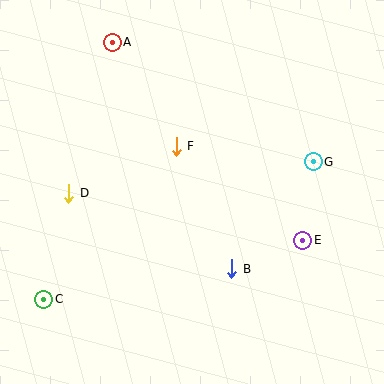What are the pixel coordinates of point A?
Point A is at (112, 42).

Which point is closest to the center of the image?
Point F at (176, 146) is closest to the center.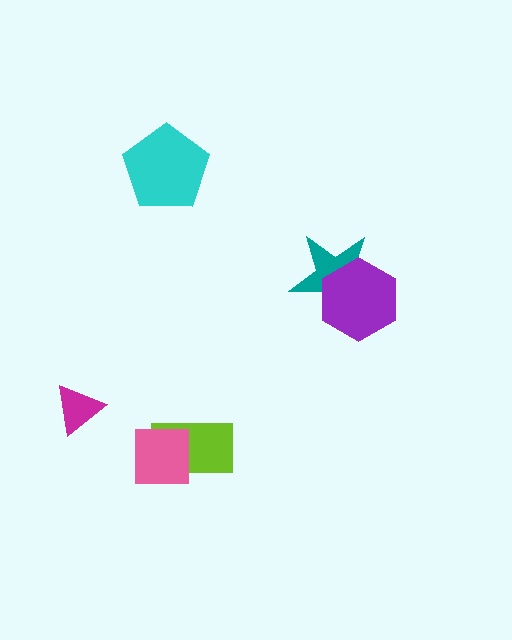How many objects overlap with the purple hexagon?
1 object overlaps with the purple hexagon.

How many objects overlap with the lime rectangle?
1 object overlaps with the lime rectangle.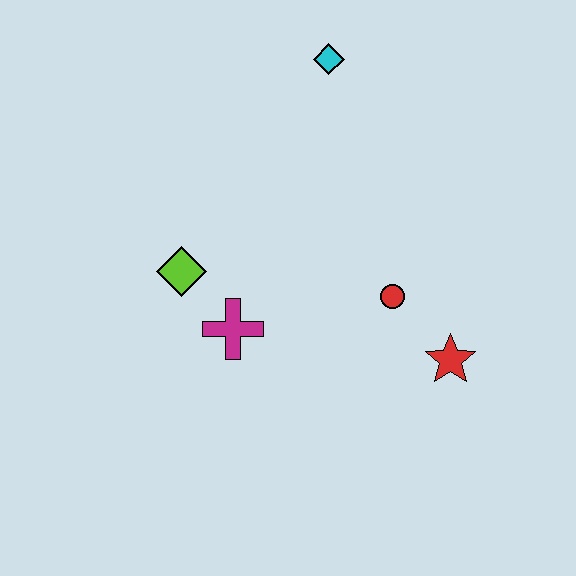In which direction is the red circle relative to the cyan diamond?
The red circle is below the cyan diamond.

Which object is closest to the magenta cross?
The lime diamond is closest to the magenta cross.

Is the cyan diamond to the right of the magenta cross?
Yes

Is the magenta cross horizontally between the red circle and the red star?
No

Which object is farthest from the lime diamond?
The red star is farthest from the lime diamond.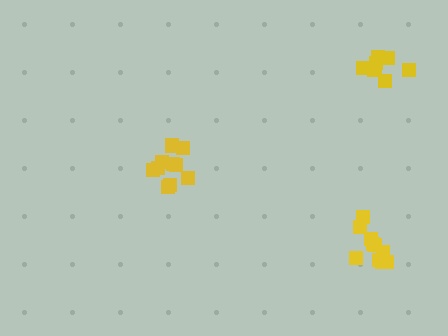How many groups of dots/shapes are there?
There are 3 groups.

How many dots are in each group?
Group 1: 8 dots, Group 2: 10 dots, Group 3: 10 dots (28 total).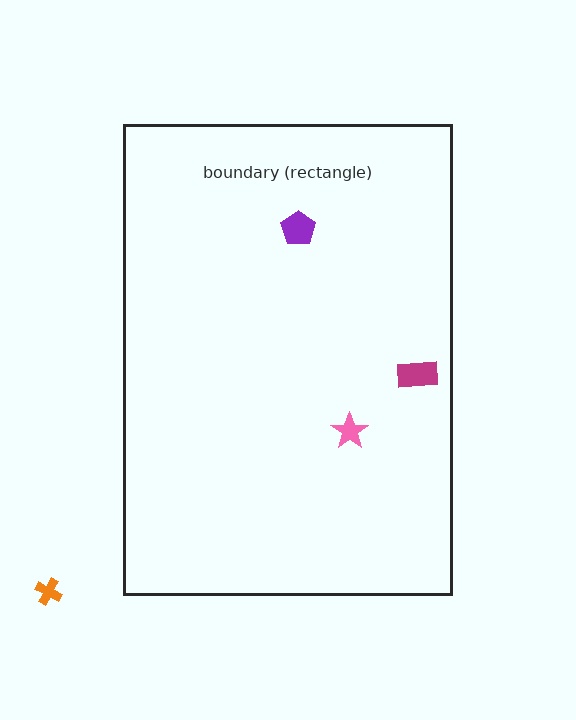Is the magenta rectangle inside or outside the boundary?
Inside.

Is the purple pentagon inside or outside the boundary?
Inside.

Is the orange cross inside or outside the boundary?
Outside.